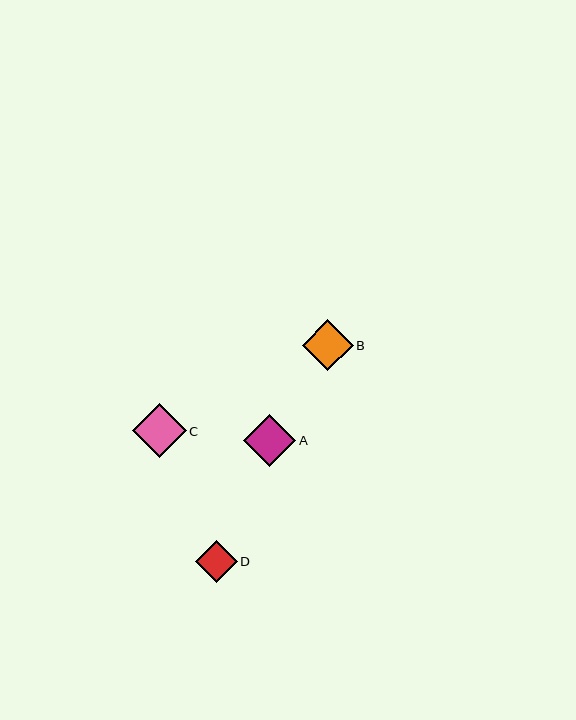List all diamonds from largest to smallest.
From largest to smallest: C, A, B, D.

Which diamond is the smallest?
Diamond D is the smallest with a size of approximately 42 pixels.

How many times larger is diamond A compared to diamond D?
Diamond A is approximately 1.2 times the size of diamond D.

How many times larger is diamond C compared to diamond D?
Diamond C is approximately 1.3 times the size of diamond D.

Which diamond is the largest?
Diamond C is the largest with a size of approximately 54 pixels.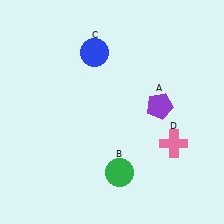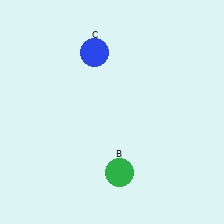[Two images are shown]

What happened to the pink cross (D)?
The pink cross (D) was removed in Image 2. It was in the bottom-right area of Image 1.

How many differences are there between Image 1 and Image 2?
There are 2 differences between the two images.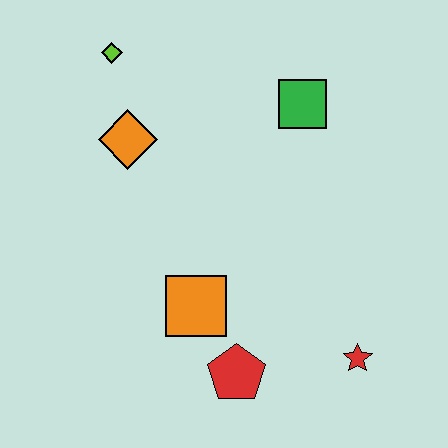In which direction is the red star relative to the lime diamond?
The red star is below the lime diamond.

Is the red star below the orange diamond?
Yes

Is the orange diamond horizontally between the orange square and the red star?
No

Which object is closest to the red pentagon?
The orange square is closest to the red pentagon.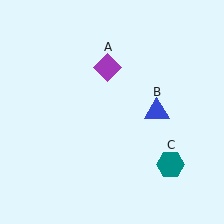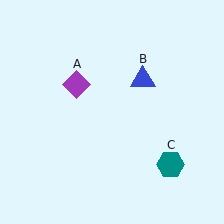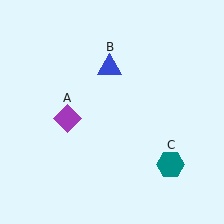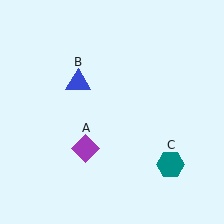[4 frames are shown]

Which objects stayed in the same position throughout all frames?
Teal hexagon (object C) remained stationary.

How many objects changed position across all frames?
2 objects changed position: purple diamond (object A), blue triangle (object B).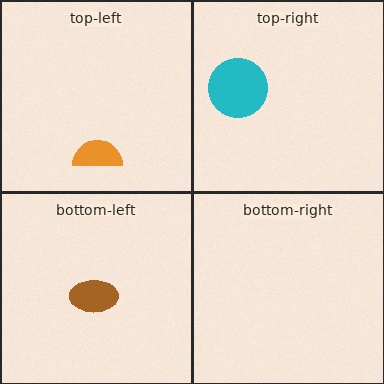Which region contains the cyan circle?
The top-right region.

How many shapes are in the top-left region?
1.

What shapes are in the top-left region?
The orange semicircle.